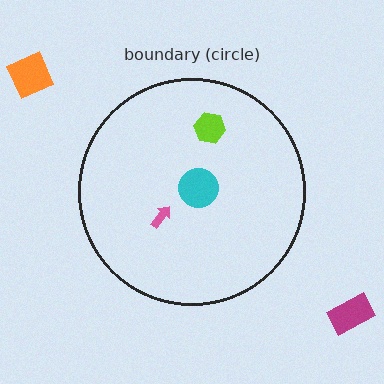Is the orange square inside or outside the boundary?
Outside.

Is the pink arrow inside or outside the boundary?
Inside.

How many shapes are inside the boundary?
3 inside, 2 outside.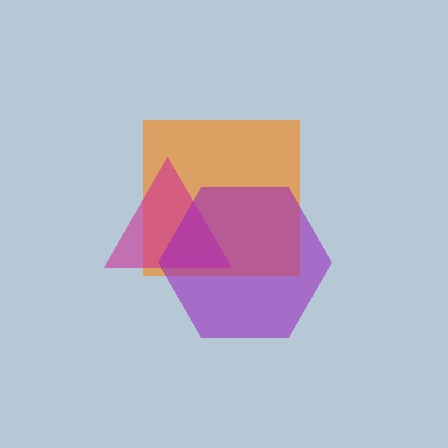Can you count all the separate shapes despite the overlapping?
Yes, there are 3 separate shapes.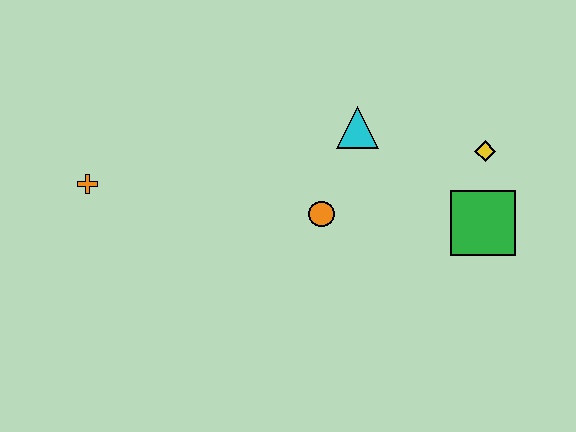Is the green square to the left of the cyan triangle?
No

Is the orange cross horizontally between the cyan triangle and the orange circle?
No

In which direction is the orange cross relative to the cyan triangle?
The orange cross is to the left of the cyan triangle.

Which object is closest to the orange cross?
The orange circle is closest to the orange cross.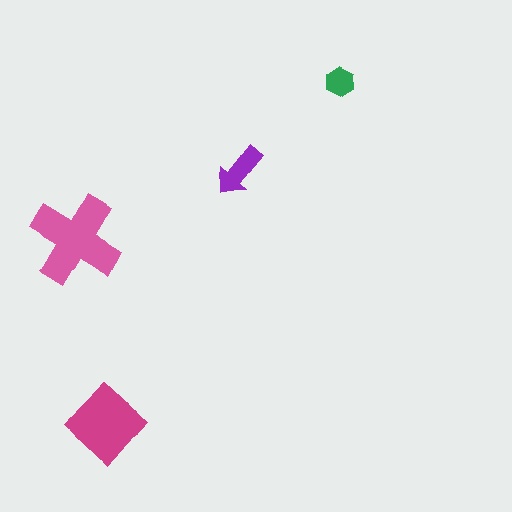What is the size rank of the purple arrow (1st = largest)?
3rd.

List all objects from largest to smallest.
The pink cross, the magenta diamond, the purple arrow, the green hexagon.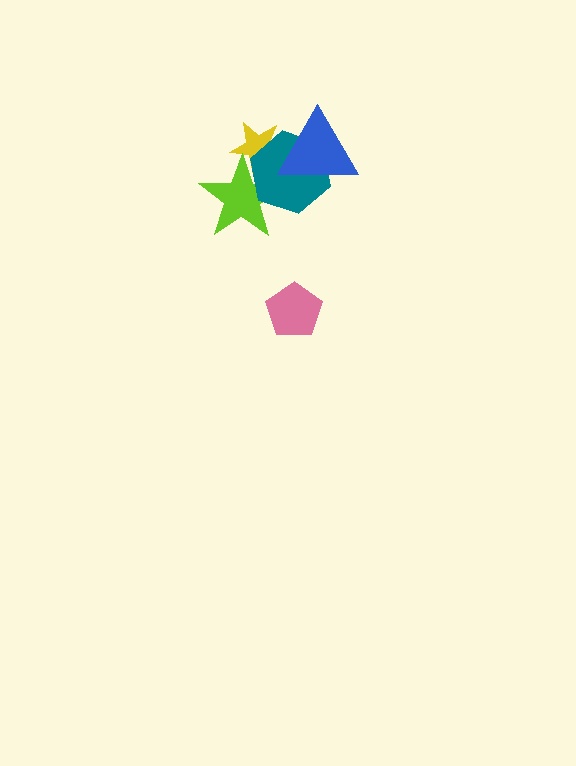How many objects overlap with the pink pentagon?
0 objects overlap with the pink pentagon.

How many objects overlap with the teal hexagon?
3 objects overlap with the teal hexagon.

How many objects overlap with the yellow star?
3 objects overlap with the yellow star.